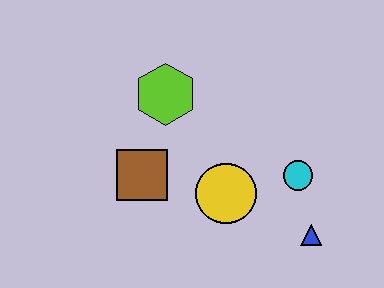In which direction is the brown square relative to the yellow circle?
The brown square is to the left of the yellow circle.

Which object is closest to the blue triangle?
The cyan circle is closest to the blue triangle.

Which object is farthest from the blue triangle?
The lime hexagon is farthest from the blue triangle.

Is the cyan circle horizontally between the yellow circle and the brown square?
No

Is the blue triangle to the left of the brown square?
No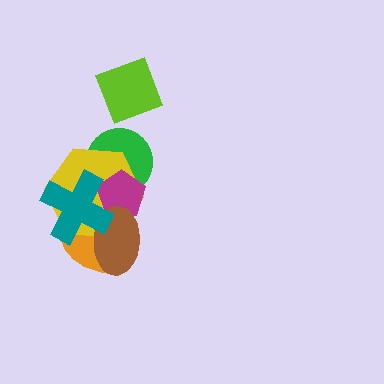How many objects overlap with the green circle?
3 objects overlap with the green circle.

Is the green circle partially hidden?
Yes, it is partially covered by another shape.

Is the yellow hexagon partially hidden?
Yes, it is partially covered by another shape.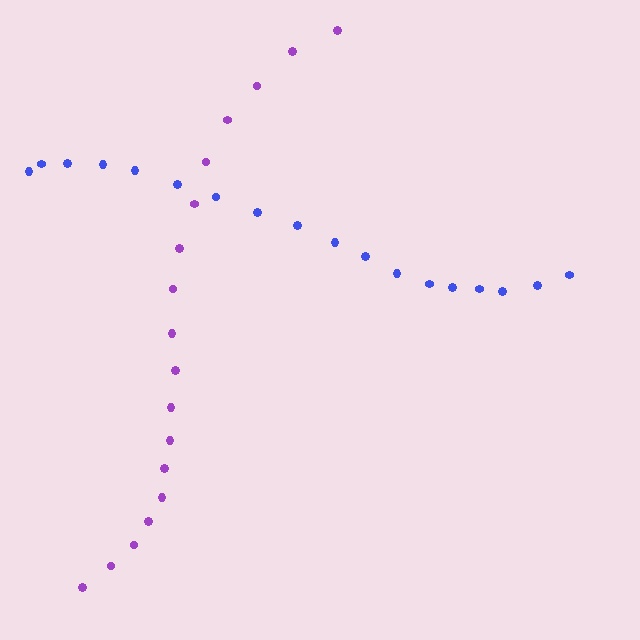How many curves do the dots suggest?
There are 2 distinct paths.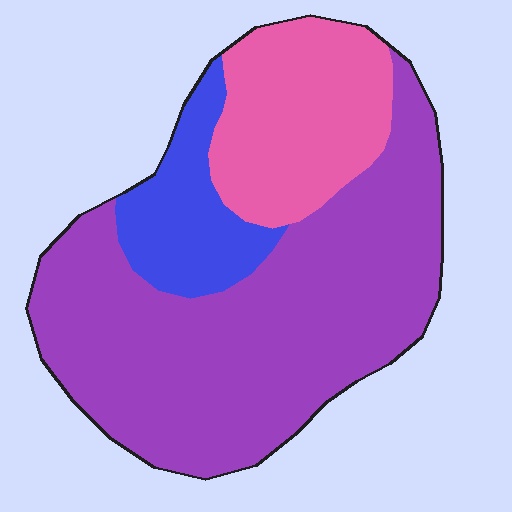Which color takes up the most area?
Purple, at roughly 65%.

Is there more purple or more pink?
Purple.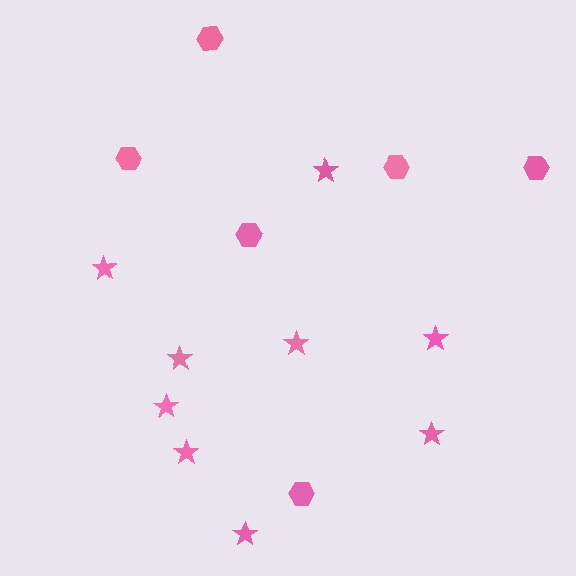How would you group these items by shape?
There are 2 groups: one group of hexagons (6) and one group of stars (9).